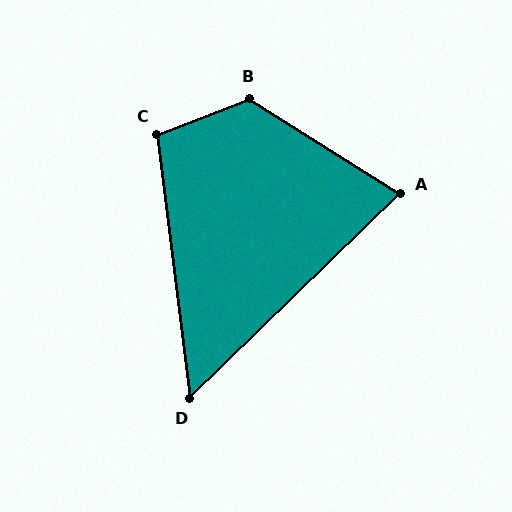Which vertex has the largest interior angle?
B, at approximately 127 degrees.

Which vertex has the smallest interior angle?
D, at approximately 53 degrees.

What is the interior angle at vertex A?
Approximately 76 degrees (acute).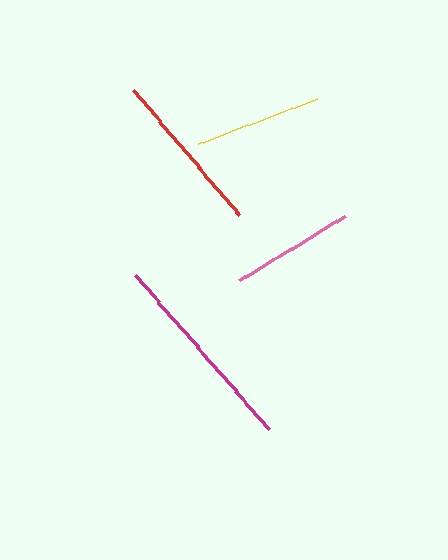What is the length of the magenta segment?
The magenta segment is approximately 204 pixels long.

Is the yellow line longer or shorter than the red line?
The red line is longer than the yellow line.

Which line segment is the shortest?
The pink line is the shortest at approximately 125 pixels.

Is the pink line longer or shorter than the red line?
The red line is longer than the pink line.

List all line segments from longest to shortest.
From longest to shortest: magenta, red, yellow, pink.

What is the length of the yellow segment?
The yellow segment is approximately 127 pixels long.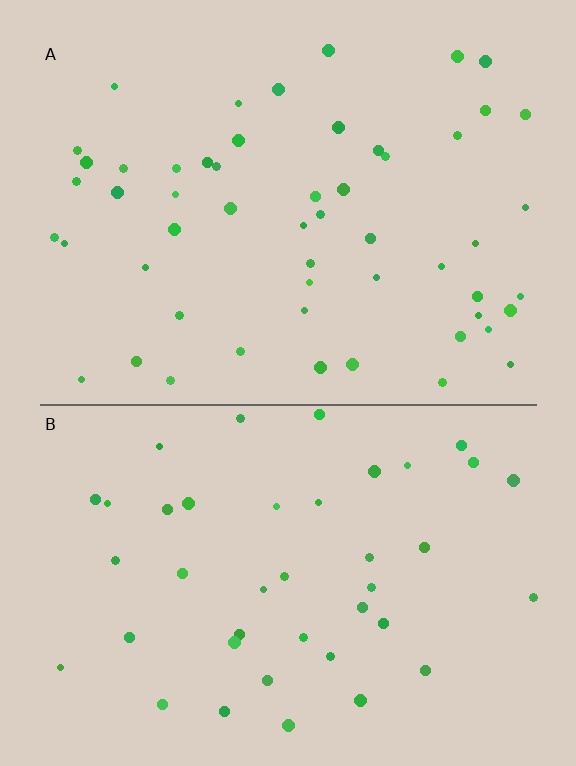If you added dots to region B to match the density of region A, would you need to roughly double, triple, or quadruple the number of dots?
Approximately double.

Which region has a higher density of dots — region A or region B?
A (the top).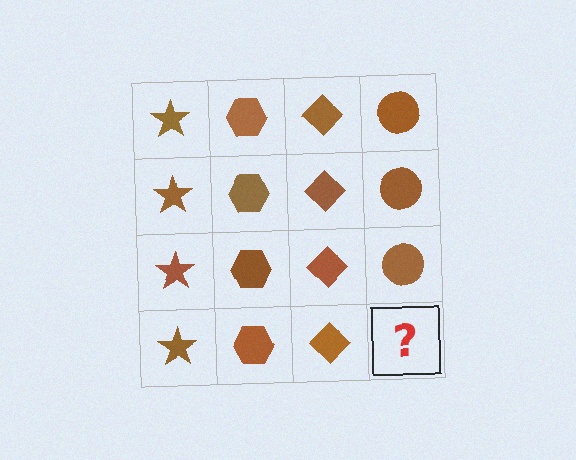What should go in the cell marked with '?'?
The missing cell should contain a brown circle.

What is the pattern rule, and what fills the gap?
The rule is that each column has a consistent shape. The gap should be filled with a brown circle.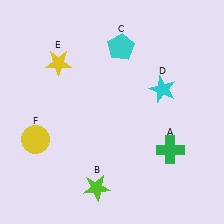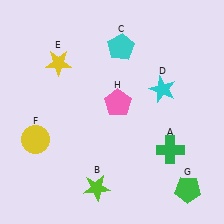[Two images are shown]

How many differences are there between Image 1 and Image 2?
There are 2 differences between the two images.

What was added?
A green pentagon (G), a pink pentagon (H) were added in Image 2.